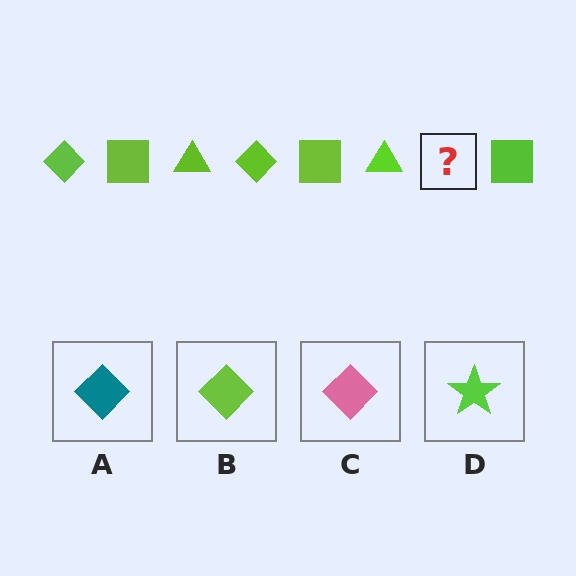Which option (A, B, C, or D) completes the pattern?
B.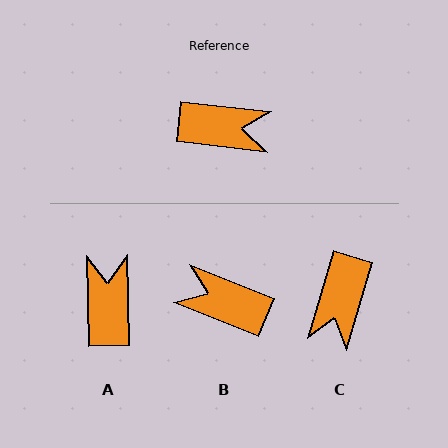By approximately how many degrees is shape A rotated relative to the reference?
Approximately 98 degrees counter-clockwise.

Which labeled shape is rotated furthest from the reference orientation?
B, about 165 degrees away.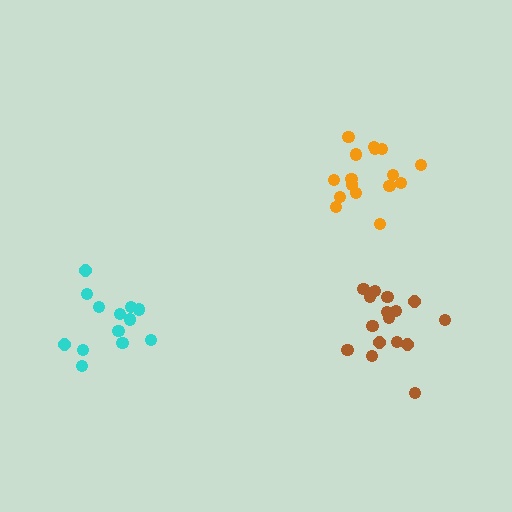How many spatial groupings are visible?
There are 3 spatial groupings.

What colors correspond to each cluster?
The clusters are colored: orange, cyan, brown.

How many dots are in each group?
Group 1: 16 dots, Group 2: 13 dots, Group 3: 16 dots (45 total).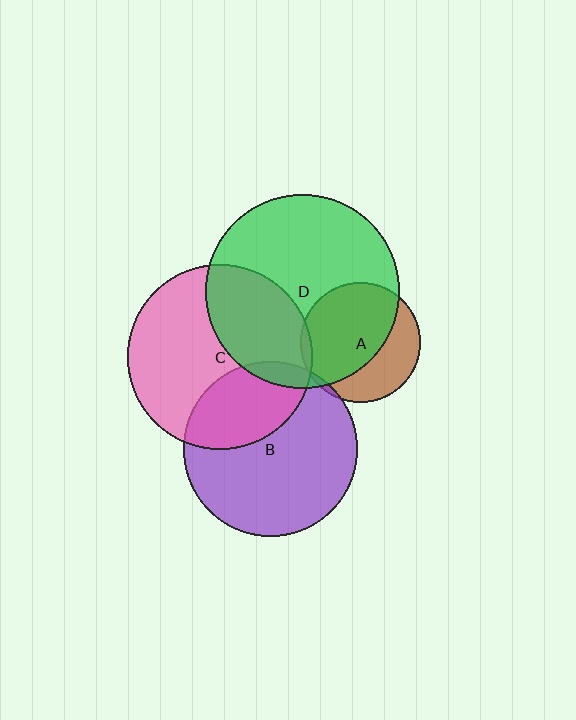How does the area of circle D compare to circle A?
Approximately 2.6 times.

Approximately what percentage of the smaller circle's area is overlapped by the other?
Approximately 5%.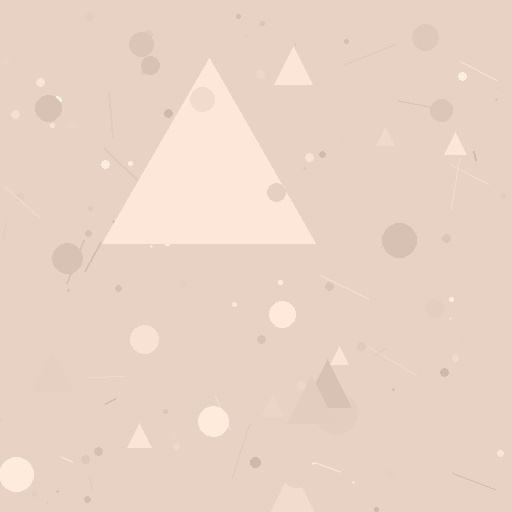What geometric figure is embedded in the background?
A triangle is embedded in the background.